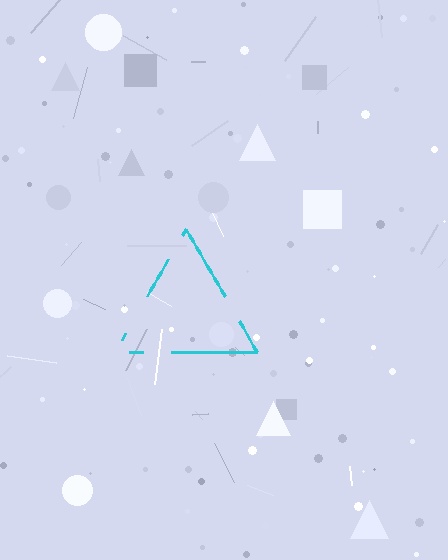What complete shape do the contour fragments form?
The contour fragments form a triangle.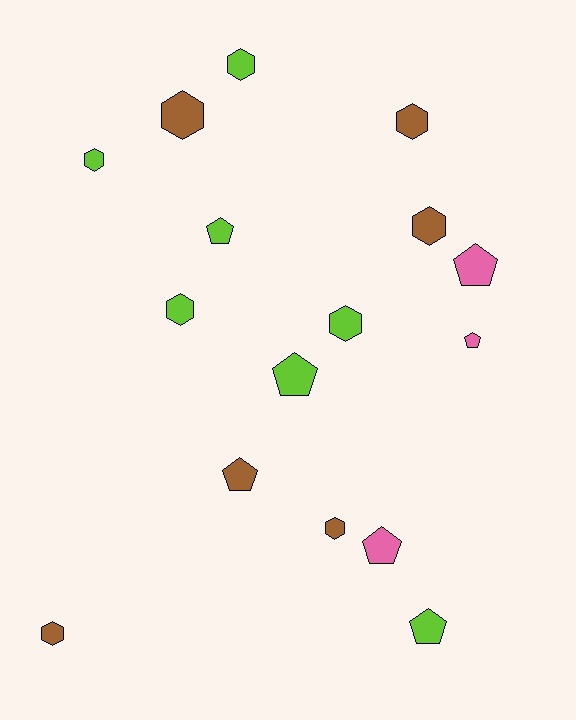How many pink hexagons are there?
There are no pink hexagons.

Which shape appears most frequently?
Hexagon, with 9 objects.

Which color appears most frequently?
Lime, with 7 objects.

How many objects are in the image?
There are 16 objects.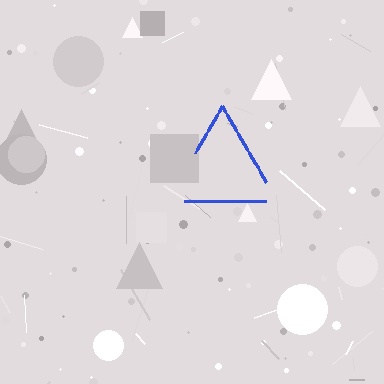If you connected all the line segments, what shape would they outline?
They would outline a triangle.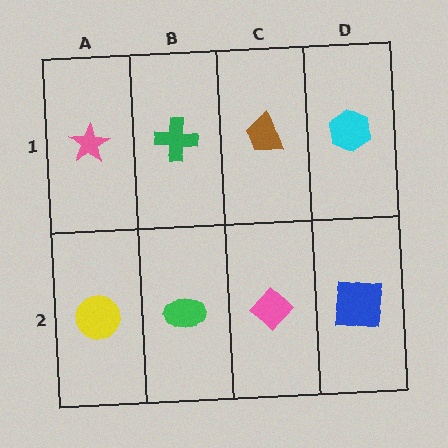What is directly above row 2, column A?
A pink star.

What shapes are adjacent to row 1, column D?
A blue square (row 2, column D), a brown trapezoid (row 1, column C).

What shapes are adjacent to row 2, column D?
A cyan hexagon (row 1, column D), a pink diamond (row 2, column C).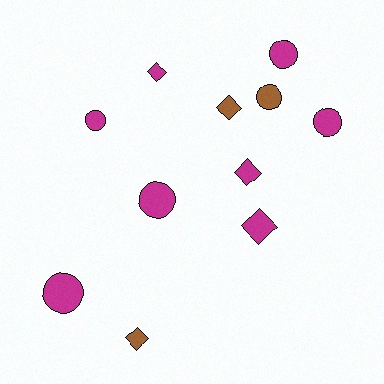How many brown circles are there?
There is 1 brown circle.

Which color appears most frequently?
Magenta, with 8 objects.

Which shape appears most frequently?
Circle, with 6 objects.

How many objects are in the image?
There are 11 objects.